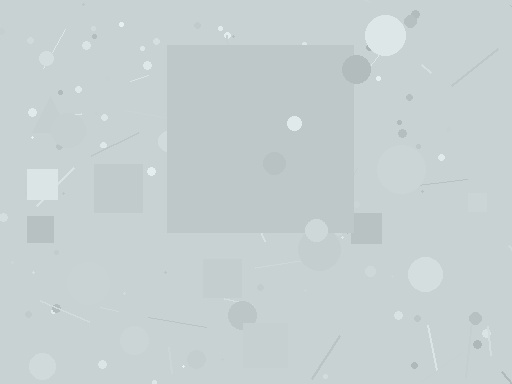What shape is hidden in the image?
A square is hidden in the image.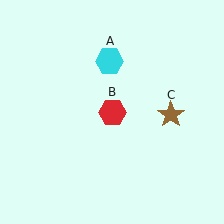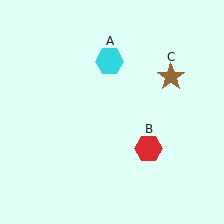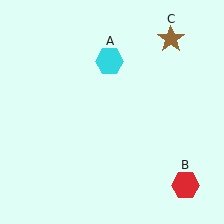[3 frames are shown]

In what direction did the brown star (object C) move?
The brown star (object C) moved up.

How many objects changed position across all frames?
2 objects changed position: red hexagon (object B), brown star (object C).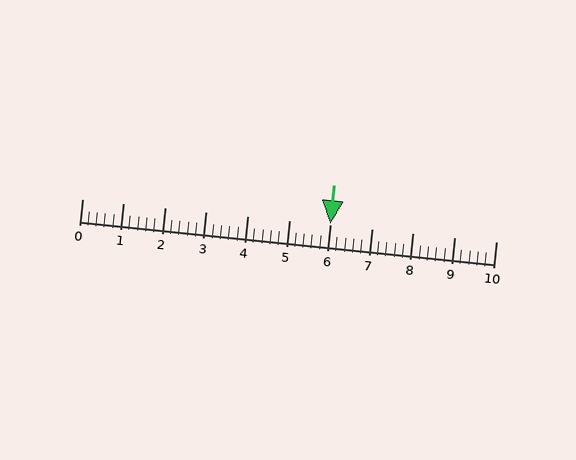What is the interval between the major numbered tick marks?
The major tick marks are spaced 1 units apart.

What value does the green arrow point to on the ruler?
The green arrow points to approximately 6.0.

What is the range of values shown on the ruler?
The ruler shows values from 0 to 10.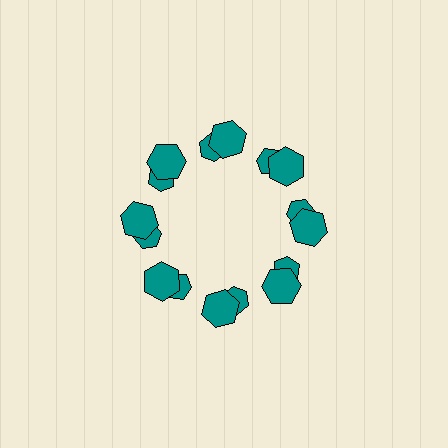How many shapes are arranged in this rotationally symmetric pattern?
There are 16 shapes, arranged in 8 groups of 2.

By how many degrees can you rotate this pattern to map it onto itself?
The pattern maps onto itself every 45 degrees of rotation.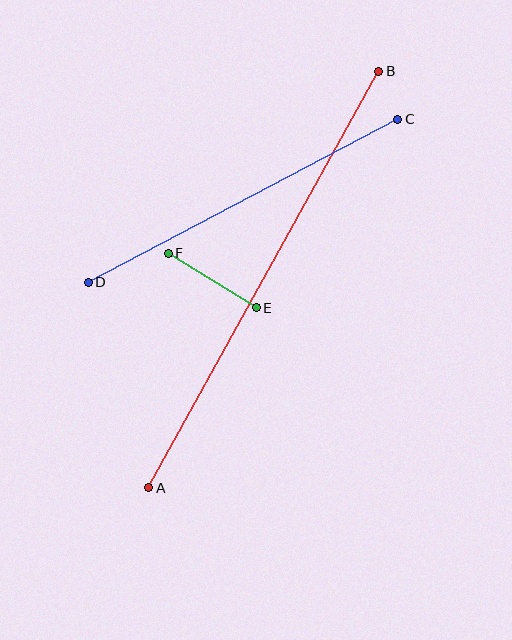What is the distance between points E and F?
The distance is approximately 104 pixels.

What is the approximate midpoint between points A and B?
The midpoint is at approximately (264, 280) pixels.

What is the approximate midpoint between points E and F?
The midpoint is at approximately (212, 281) pixels.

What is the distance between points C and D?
The distance is approximately 350 pixels.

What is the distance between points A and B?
The distance is approximately 476 pixels.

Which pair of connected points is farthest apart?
Points A and B are farthest apart.